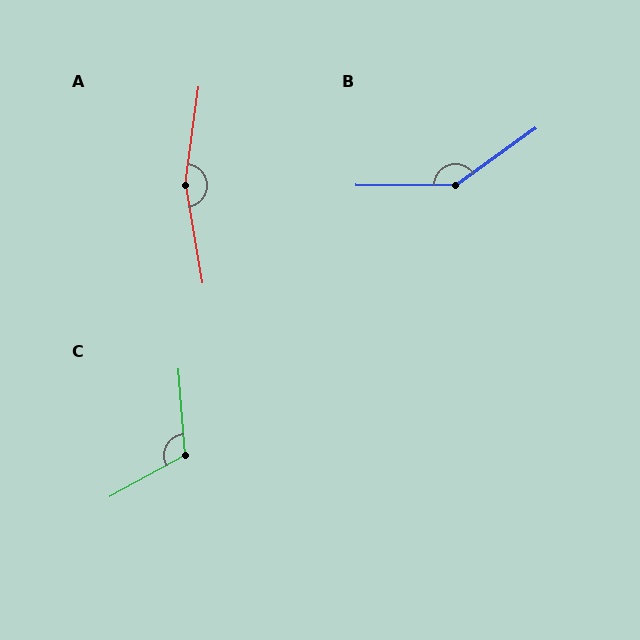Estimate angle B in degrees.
Approximately 144 degrees.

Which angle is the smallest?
C, at approximately 115 degrees.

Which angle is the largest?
A, at approximately 163 degrees.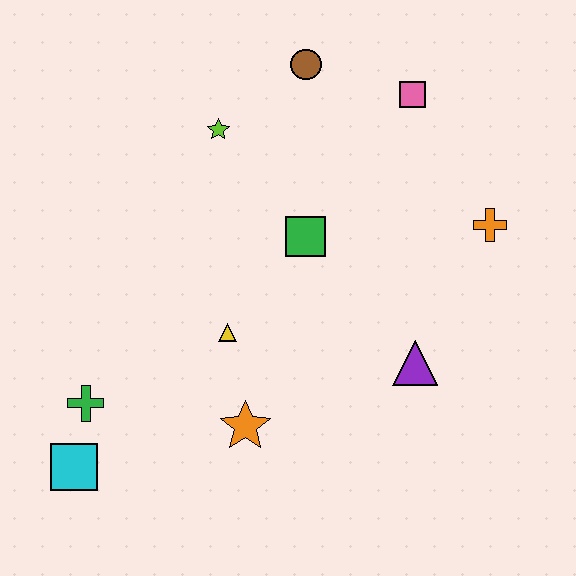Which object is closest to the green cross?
The cyan square is closest to the green cross.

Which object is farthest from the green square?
The cyan square is farthest from the green square.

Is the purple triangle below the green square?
Yes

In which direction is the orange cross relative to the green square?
The orange cross is to the right of the green square.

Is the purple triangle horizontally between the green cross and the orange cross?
Yes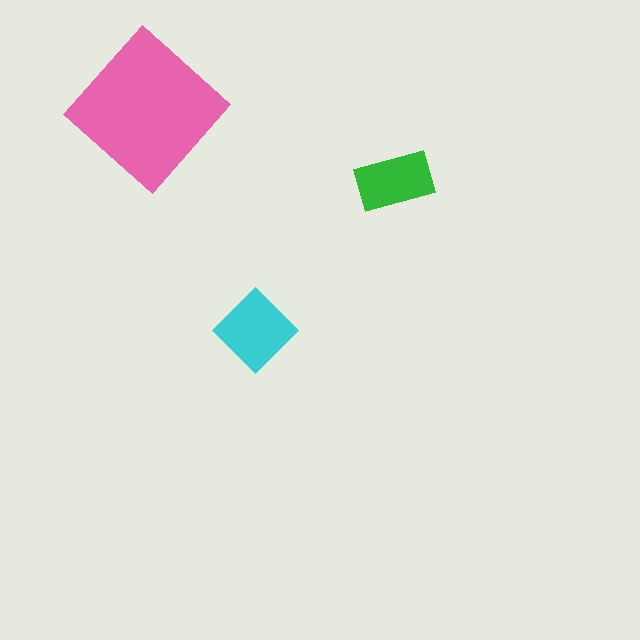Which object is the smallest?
The green rectangle.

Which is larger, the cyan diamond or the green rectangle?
The cyan diamond.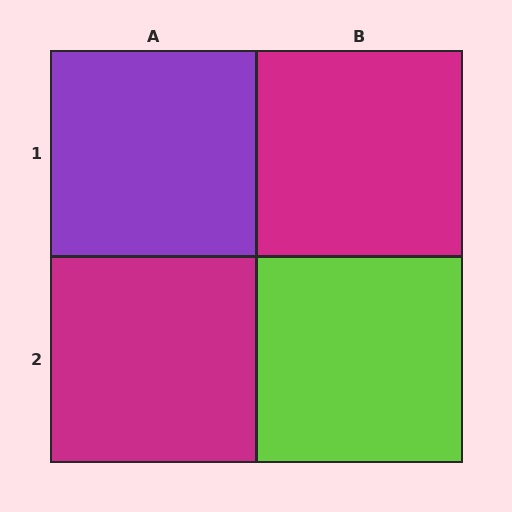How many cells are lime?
1 cell is lime.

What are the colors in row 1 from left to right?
Purple, magenta.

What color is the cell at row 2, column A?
Magenta.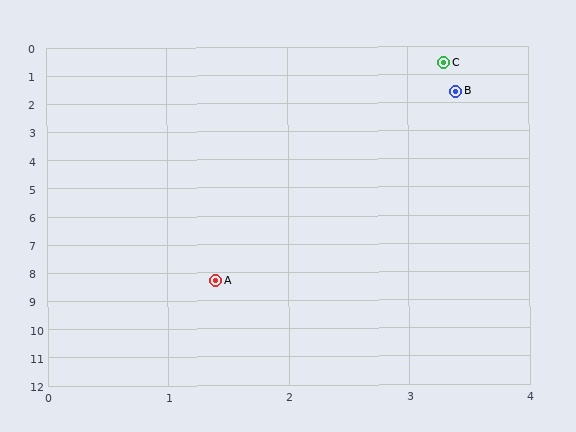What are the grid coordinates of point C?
Point C is at approximately (3.3, 0.6).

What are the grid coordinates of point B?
Point B is at approximately (3.4, 1.6).